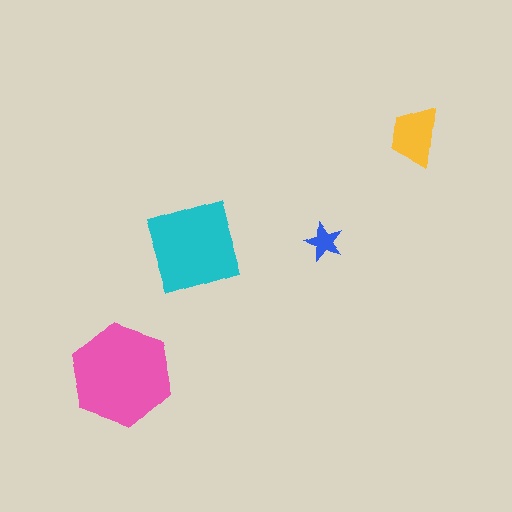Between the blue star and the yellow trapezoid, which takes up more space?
The yellow trapezoid.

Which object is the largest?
The pink hexagon.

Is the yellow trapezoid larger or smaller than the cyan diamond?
Smaller.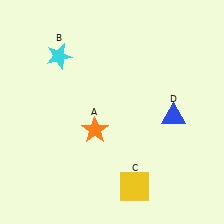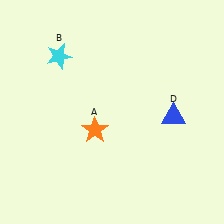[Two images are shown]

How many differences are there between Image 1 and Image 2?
There is 1 difference between the two images.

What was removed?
The yellow square (C) was removed in Image 2.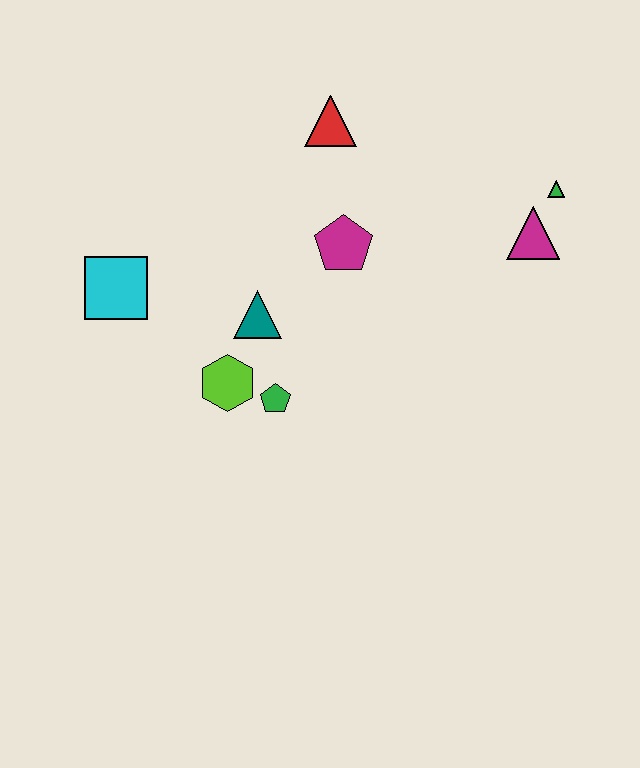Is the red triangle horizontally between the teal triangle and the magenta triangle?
Yes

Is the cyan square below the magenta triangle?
Yes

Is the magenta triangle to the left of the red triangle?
No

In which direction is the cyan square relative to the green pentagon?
The cyan square is to the left of the green pentagon.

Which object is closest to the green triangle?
The magenta triangle is closest to the green triangle.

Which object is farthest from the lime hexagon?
The green triangle is farthest from the lime hexagon.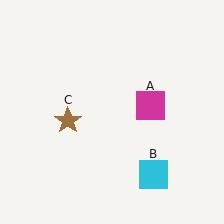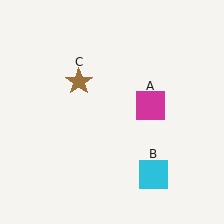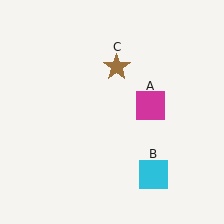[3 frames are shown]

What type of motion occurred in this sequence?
The brown star (object C) rotated clockwise around the center of the scene.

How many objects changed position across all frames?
1 object changed position: brown star (object C).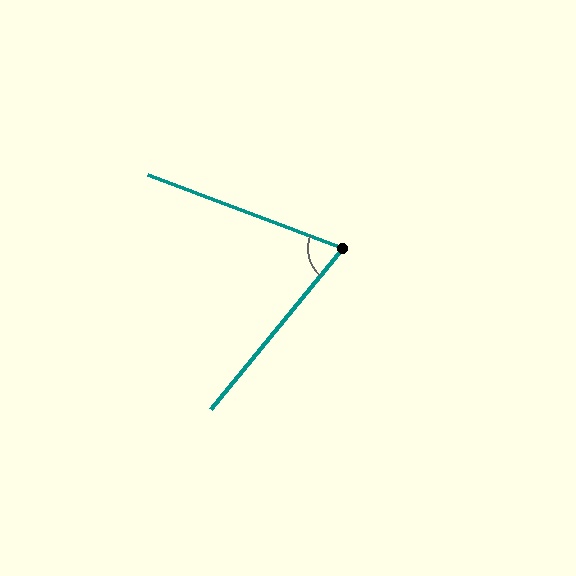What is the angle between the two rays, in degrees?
Approximately 71 degrees.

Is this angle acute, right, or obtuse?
It is acute.